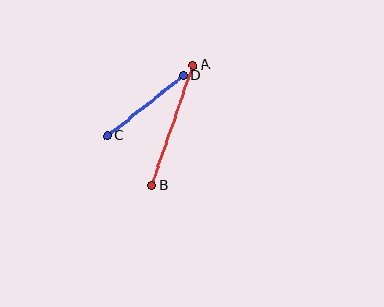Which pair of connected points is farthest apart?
Points A and B are farthest apart.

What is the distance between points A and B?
The distance is approximately 127 pixels.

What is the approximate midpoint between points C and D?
The midpoint is at approximately (145, 106) pixels.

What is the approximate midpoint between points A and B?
The midpoint is at approximately (173, 125) pixels.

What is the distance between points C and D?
The distance is approximately 97 pixels.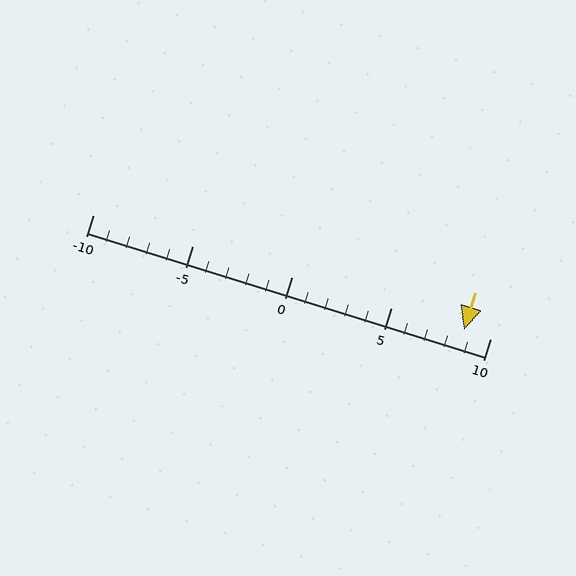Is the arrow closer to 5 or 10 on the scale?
The arrow is closer to 10.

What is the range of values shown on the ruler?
The ruler shows values from -10 to 10.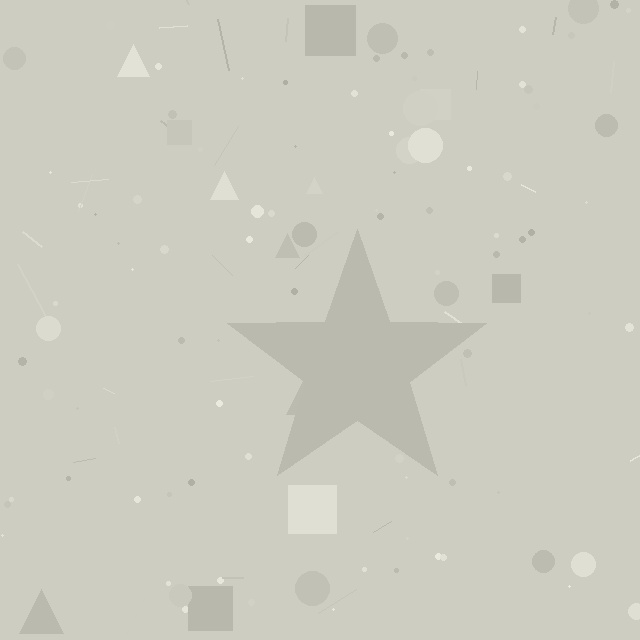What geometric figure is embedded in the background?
A star is embedded in the background.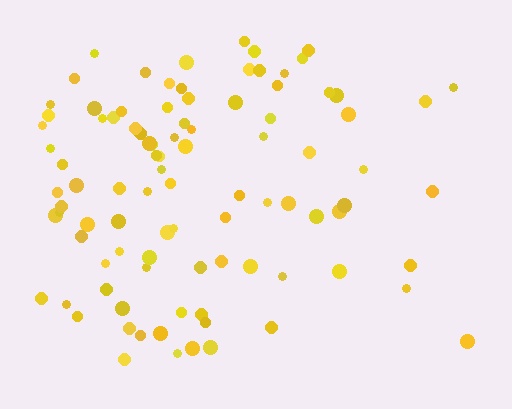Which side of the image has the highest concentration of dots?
The left.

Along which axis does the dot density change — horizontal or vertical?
Horizontal.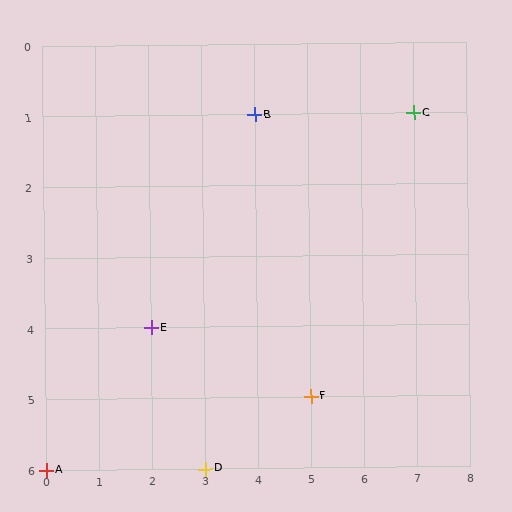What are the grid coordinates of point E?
Point E is at grid coordinates (2, 4).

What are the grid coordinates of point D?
Point D is at grid coordinates (3, 6).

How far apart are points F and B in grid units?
Points F and B are 1 column and 4 rows apart (about 4.1 grid units diagonally).